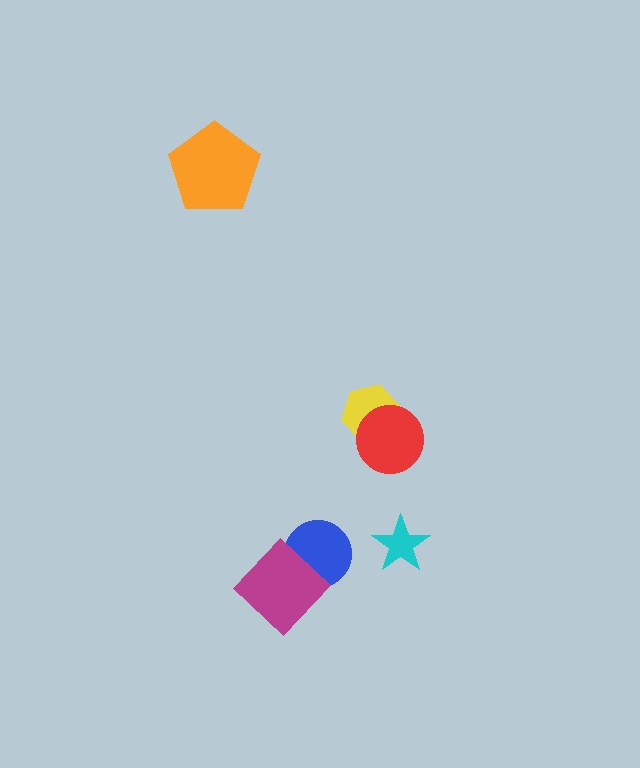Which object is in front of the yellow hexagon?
The red circle is in front of the yellow hexagon.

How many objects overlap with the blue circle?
1 object overlaps with the blue circle.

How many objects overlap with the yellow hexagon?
1 object overlaps with the yellow hexagon.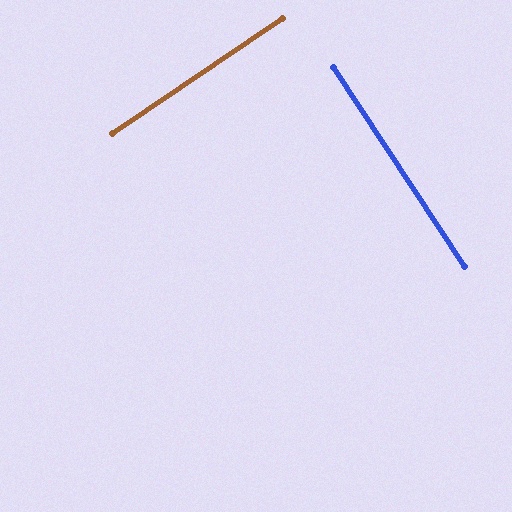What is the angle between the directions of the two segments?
Approximately 89 degrees.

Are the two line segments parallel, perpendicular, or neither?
Perpendicular — they meet at approximately 89°.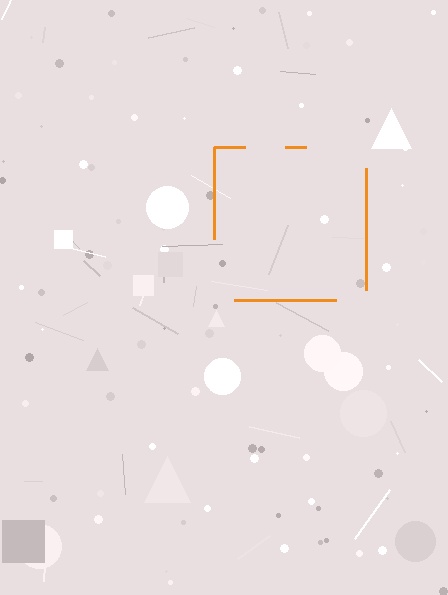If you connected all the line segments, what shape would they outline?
They would outline a square.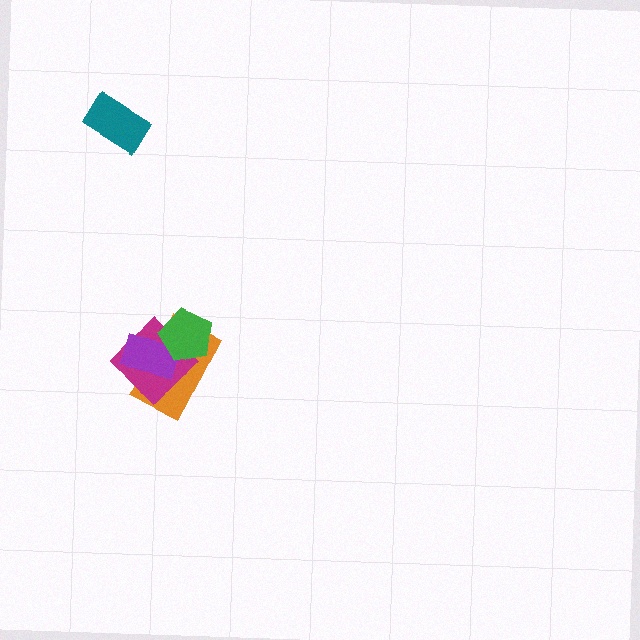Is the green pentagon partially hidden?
No, no other shape covers it.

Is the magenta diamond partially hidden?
Yes, it is partially covered by another shape.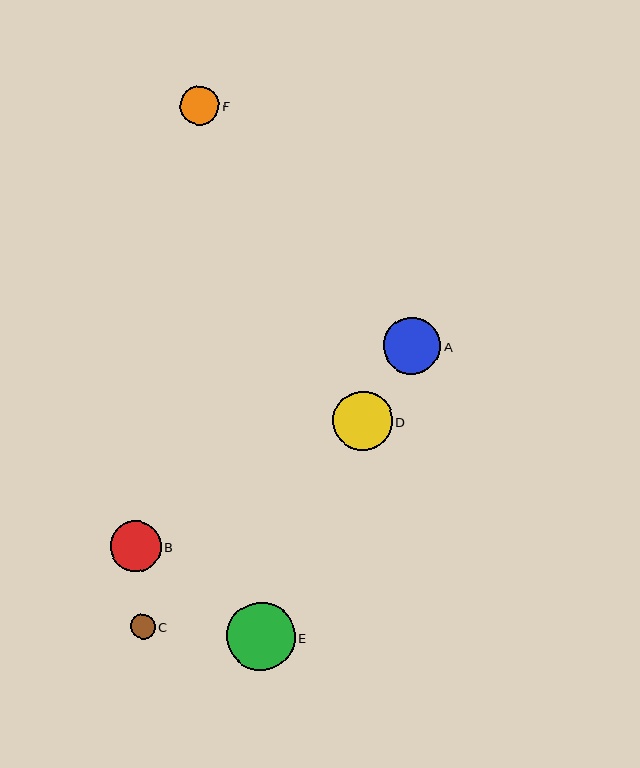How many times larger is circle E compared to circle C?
Circle E is approximately 2.7 times the size of circle C.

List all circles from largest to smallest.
From largest to smallest: E, D, A, B, F, C.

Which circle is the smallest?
Circle C is the smallest with a size of approximately 25 pixels.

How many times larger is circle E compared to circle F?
Circle E is approximately 1.8 times the size of circle F.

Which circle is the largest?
Circle E is the largest with a size of approximately 68 pixels.